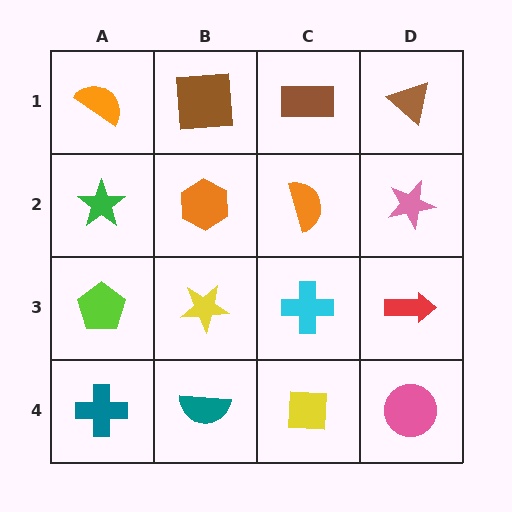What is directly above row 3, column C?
An orange semicircle.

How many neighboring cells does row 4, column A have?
2.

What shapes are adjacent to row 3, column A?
A green star (row 2, column A), a teal cross (row 4, column A), a yellow star (row 3, column B).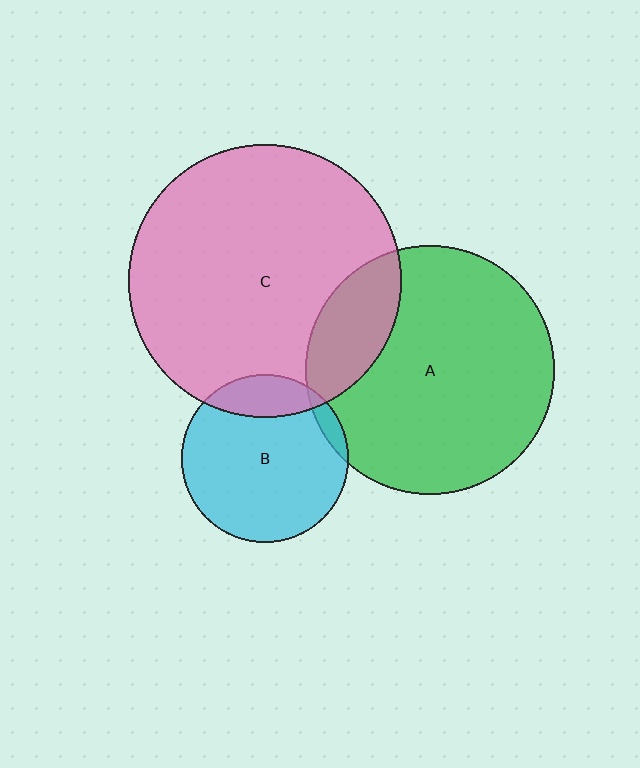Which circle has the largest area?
Circle C (pink).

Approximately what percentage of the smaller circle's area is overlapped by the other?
Approximately 5%.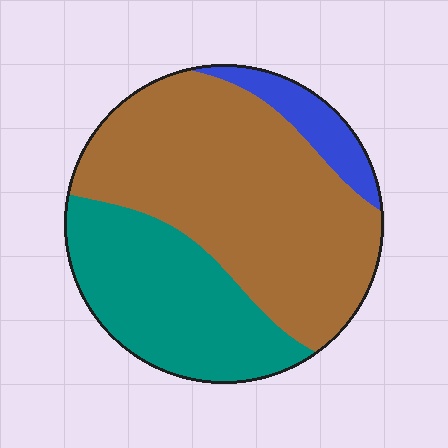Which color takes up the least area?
Blue, at roughly 10%.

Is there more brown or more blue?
Brown.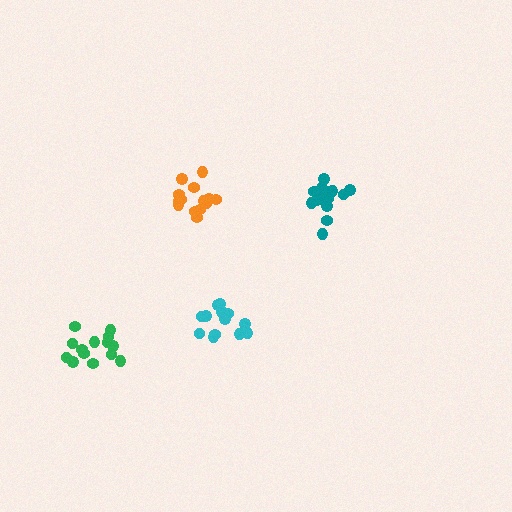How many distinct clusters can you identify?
There are 4 distinct clusters.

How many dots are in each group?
Group 1: 15 dots, Group 2: 14 dots, Group 3: 13 dots, Group 4: 14 dots (56 total).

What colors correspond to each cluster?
The clusters are colored: orange, teal, cyan, green.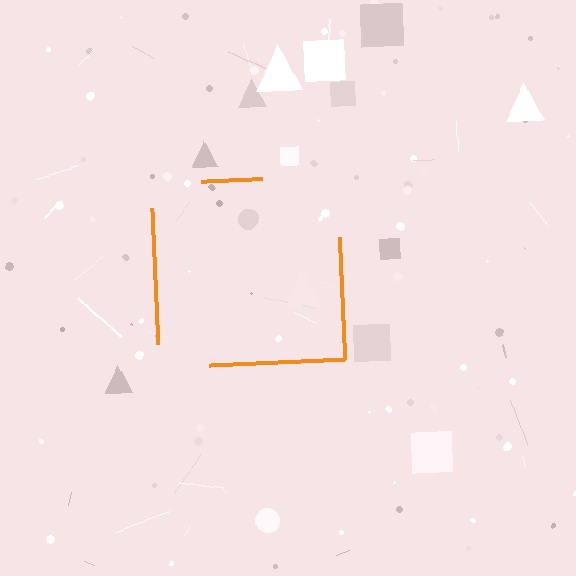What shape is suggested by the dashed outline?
The dashed outline suggests a square.